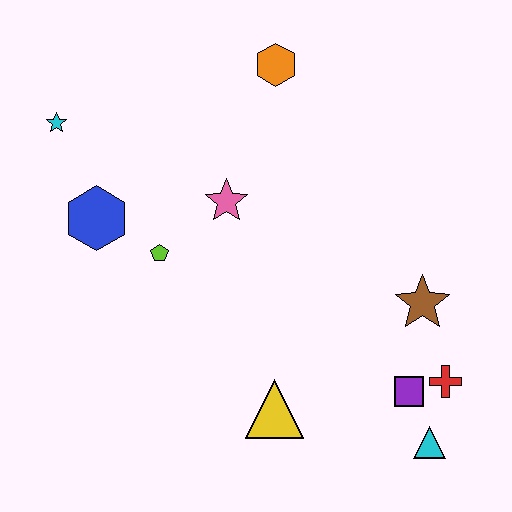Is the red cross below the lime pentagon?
Yes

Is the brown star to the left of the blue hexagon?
No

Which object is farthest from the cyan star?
The cyan triangle is farthest from the cyan star.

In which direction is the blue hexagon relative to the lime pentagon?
The blue hexagon is to the left of the lime pentagon.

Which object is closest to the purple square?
The red cross is closest to the purple square.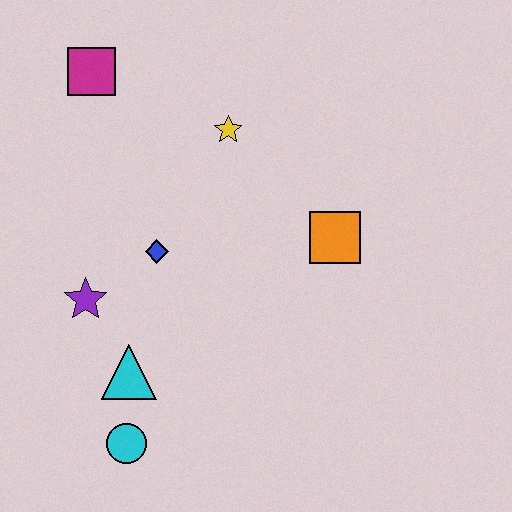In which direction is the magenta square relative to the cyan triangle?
The magenta square is above the cyan triangle.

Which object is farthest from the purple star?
The orange square is farthest from the purple star.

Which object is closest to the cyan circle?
The cyan triangle is closest to the cyan circle.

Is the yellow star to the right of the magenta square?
Yes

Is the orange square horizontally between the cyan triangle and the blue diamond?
No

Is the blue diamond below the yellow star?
Yes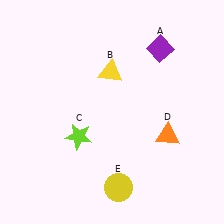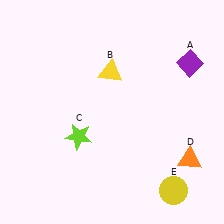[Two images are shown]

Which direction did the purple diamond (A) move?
The purple diamond (A) moved right.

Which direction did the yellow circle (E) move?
The yellow circle (E) moved right.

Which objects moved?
The objects that moved are: the purple diamond (A), the orange triangle (D), the yellow circle (E).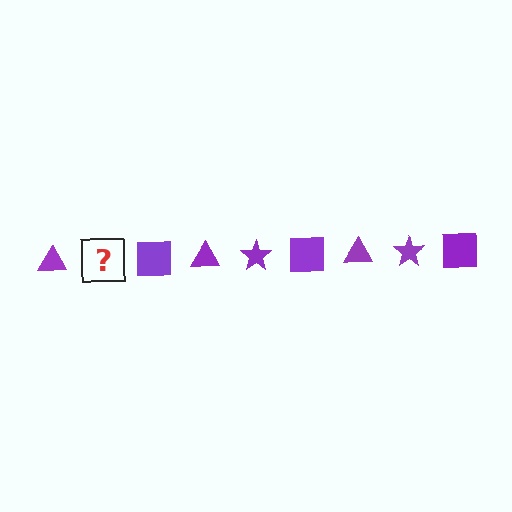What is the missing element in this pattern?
The missing element is a purple star.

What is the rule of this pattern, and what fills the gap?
The rule is that the pattern cycles through triangle, star, square shapes in purple. The gap should be filled with a purple star.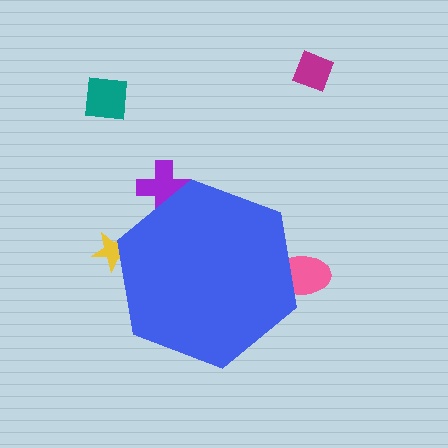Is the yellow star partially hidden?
Yes, the yellow star is partially hidden behind the blue hexagon.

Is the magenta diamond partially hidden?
No, the magenta diamond is fully visible.